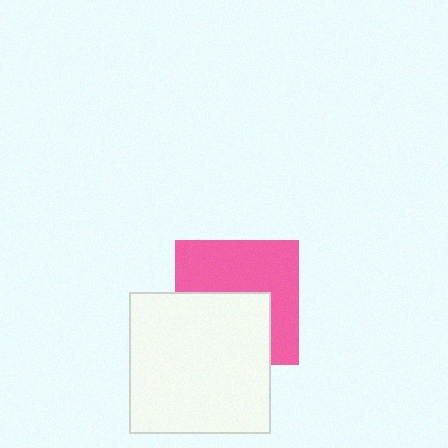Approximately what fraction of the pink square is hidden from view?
Roughly 45% of the pink square is hidden behind the white square.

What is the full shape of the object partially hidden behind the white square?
The partially hidden object is a pink square.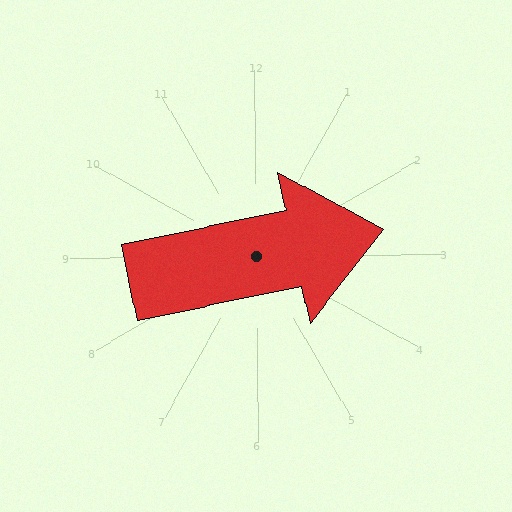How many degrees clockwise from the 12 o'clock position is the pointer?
Approximately 79 degrees.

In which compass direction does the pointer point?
East.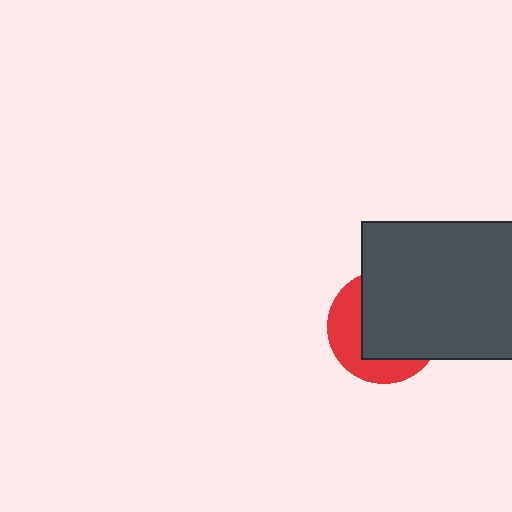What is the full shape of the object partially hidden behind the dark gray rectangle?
The partially hidden object is a red circle.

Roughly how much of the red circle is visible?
A small part of it is visible (roughly 38%).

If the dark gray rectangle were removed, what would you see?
You would see the complete red circle.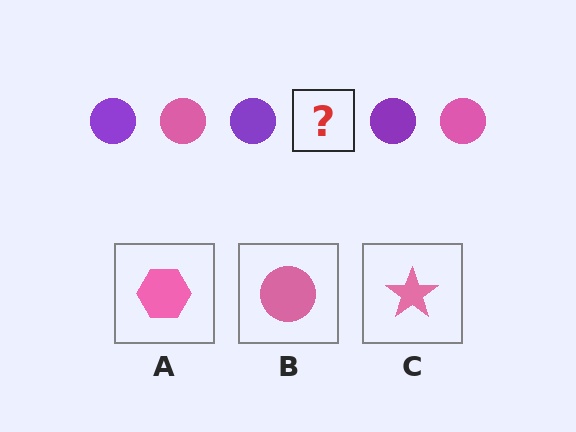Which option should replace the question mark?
Option B.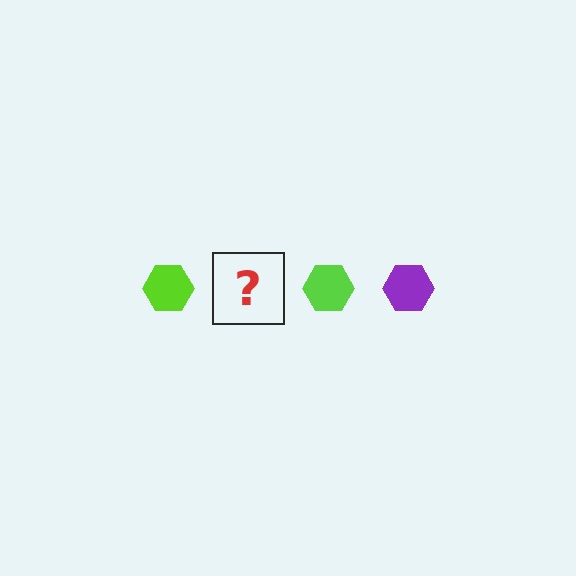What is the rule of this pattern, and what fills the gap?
The rule is that the pattern cycles through lime, purple hexagons. The gap should be filled with a purple hexagon.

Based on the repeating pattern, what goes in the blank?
The blank should be a purple hexagon.